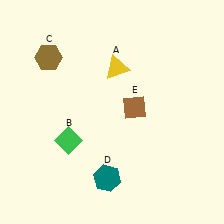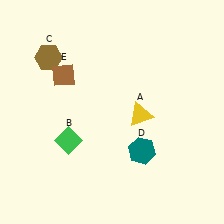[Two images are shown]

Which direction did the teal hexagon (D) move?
The teal hexagon (D) moved right.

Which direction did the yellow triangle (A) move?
The yellow triangle (A) moved down.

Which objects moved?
The objects that moved are: the yellow triangle (A), the teal hexagon (D), the brown diamond (E).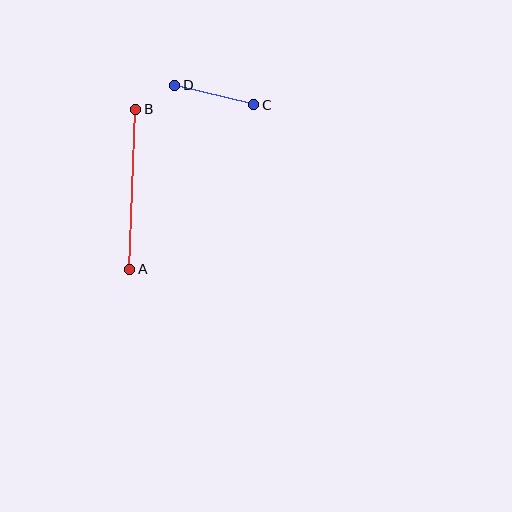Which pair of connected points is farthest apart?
Points A and B are farthest apart.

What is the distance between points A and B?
The distance is approximately 160 pixels.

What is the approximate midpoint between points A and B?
The midpoint is at approximately (133, 189) pixels.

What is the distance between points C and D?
The distance is approximately 82 pixels.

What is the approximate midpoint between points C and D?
The midpoint is at approximately (214, 95) pixels.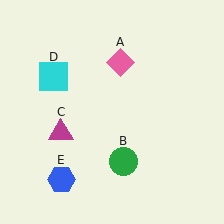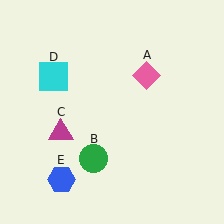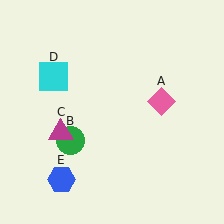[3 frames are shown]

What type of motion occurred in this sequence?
The pink diamond (object A), green circle (object B) rotated clockwise around the center of the scene.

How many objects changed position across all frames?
2 objects changed position: pink diamond (object A), green circle (object B).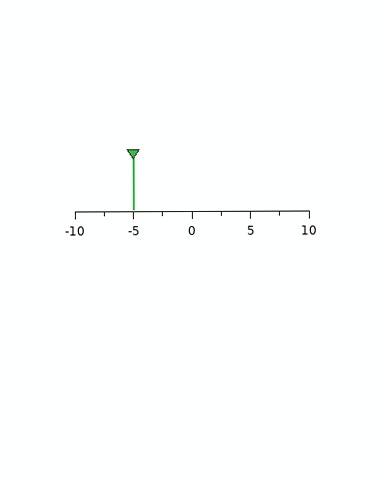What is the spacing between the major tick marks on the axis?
The major ticks are spaced 5 apart.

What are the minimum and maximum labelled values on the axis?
The axis runs from -10 to 10.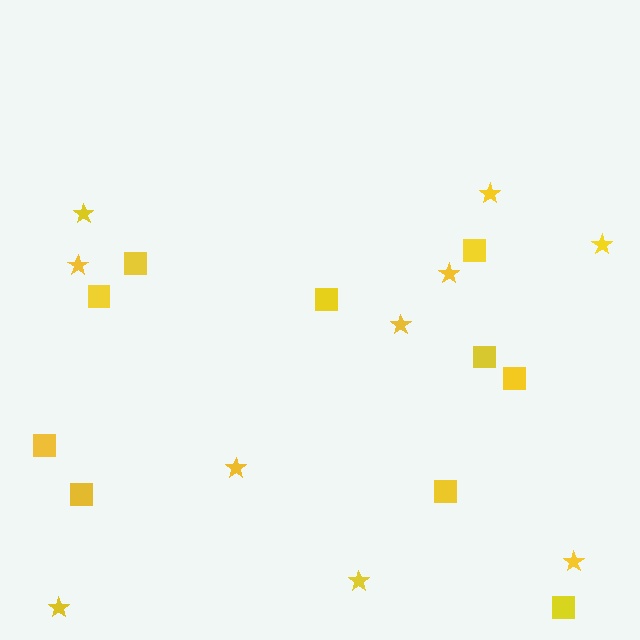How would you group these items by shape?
There are 2 groups: one group of squares (10) and one group of stars (10).